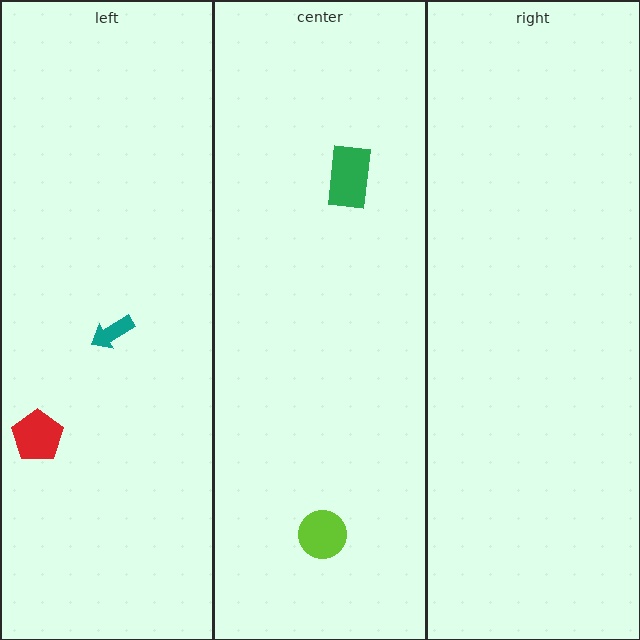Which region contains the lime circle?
The center region.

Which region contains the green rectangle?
The center region.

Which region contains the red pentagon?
The left region.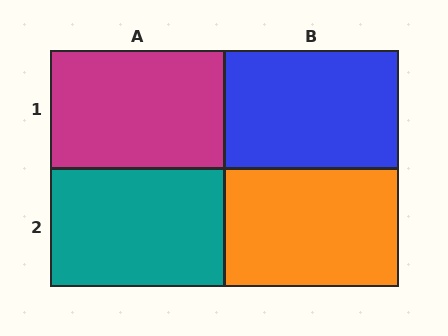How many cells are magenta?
1 cell is magenta.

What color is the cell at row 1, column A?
Magenta.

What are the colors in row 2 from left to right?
Teal, orange.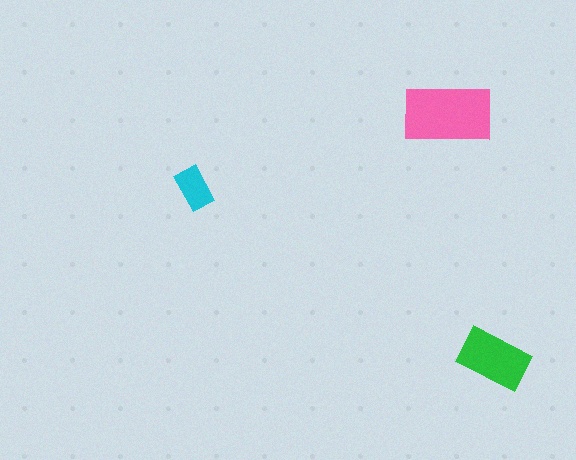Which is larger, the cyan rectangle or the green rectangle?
The green one.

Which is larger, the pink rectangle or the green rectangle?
The pink one.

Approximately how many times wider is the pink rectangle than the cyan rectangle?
About 2 times wider.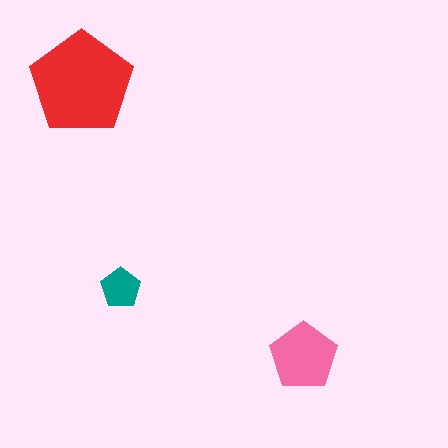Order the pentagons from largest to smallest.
the red one, the pink one, the teal one.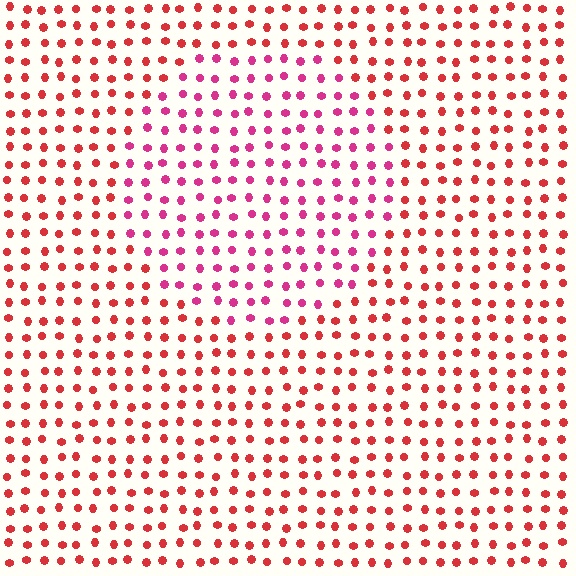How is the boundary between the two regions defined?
The boundary is defined purely by a slight shift in hue (about 31 degrees). Spacing, size, and orientation are identical on both sides.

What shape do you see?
I see a circle.